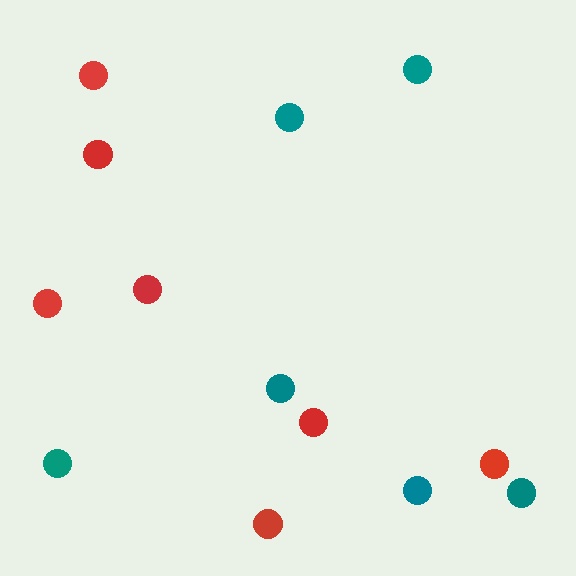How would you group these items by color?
There are 2 groups: one group of red circles (7) and one group of teal circles (6).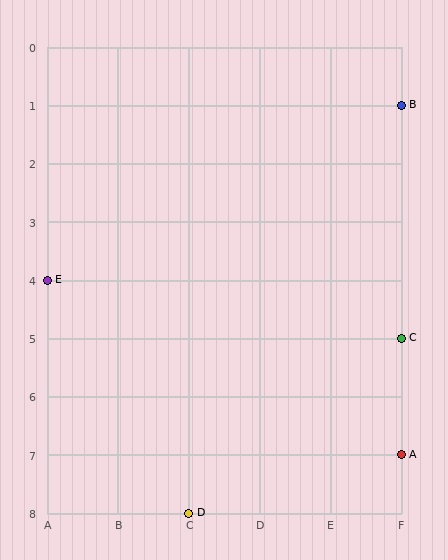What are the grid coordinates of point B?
Point B is at grid coordinates (F, 1).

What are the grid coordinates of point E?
Point E is at grid coordinates (A, 4).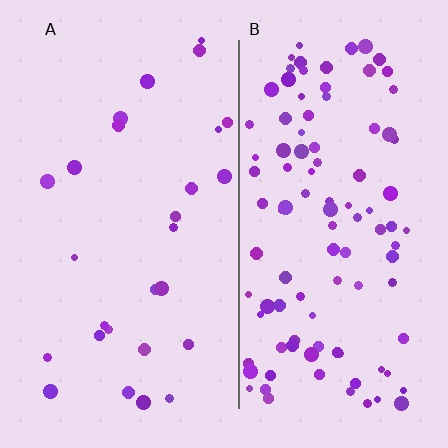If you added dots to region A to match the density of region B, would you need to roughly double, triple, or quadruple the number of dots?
Approximately quadruple.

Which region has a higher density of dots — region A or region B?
B (the right).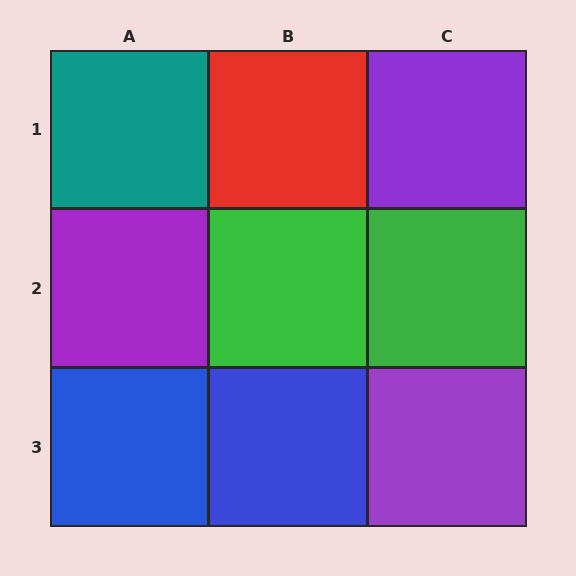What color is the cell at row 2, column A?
Purple.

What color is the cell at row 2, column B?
Green.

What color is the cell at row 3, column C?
Purple.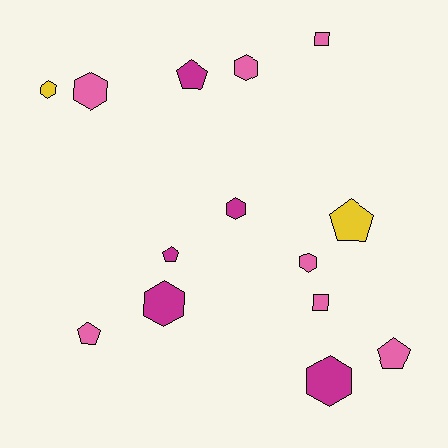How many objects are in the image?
There are 14 objects.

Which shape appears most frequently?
Hexagon, with 7 objects.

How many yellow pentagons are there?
There is 1 yellow pentagon.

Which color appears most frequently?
Pink, with 7 objects.